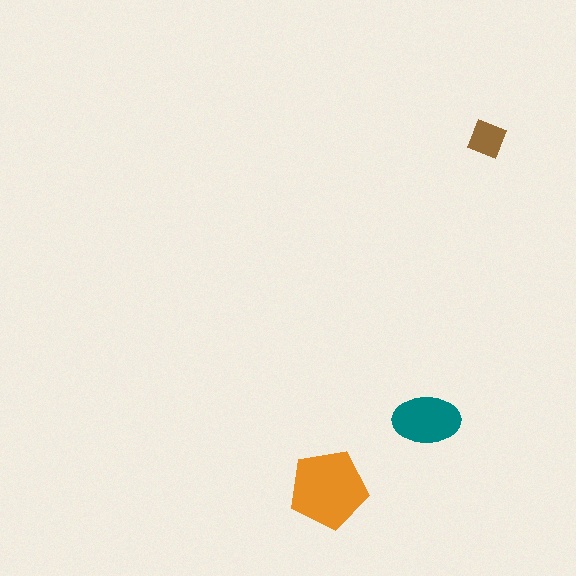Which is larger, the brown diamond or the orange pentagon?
The orange pentagon.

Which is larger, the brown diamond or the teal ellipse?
The teal ellipse.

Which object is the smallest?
The brown diamond.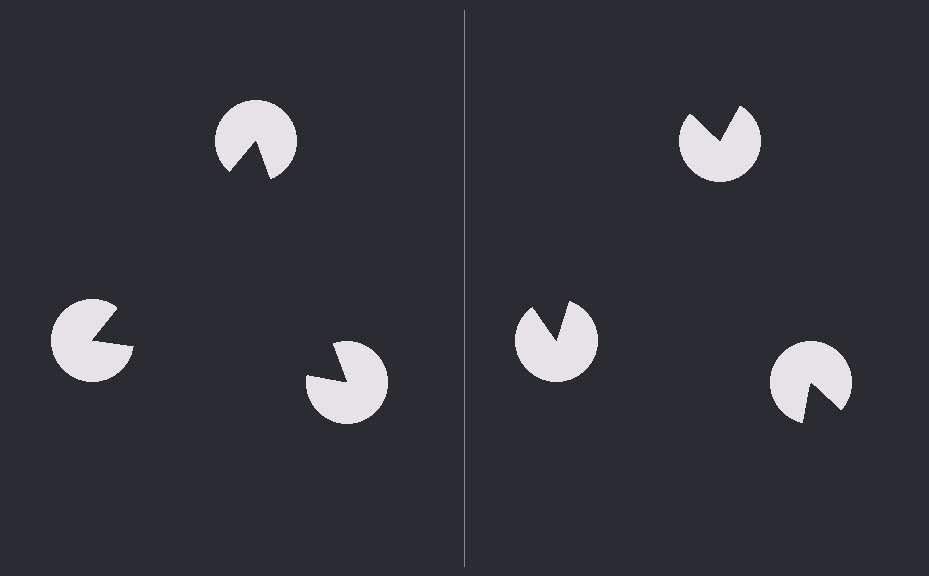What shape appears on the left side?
An illusory triangle.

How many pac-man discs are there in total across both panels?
6 — 3 on each side.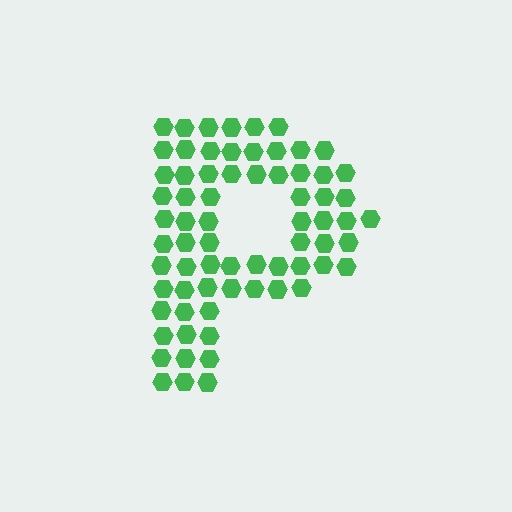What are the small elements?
The small elements are hexagons.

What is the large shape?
The large shape is the letter P.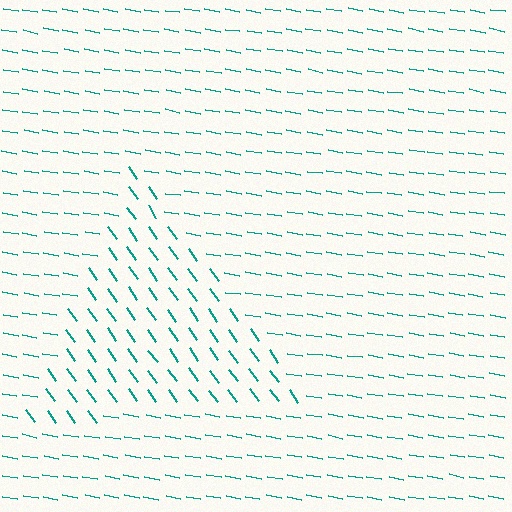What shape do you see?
I see a triangle.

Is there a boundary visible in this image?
Yes, there is a texture boundary formed by a change in line orientation.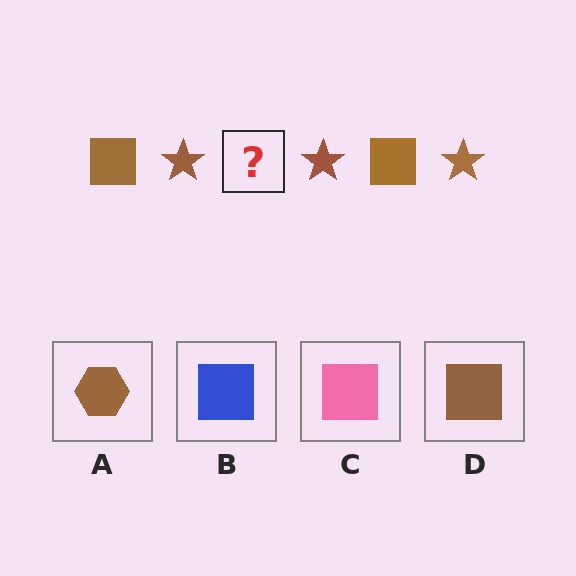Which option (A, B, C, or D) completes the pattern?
D.